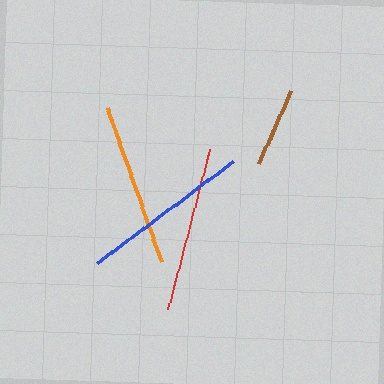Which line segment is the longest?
The blue line is the longest at approximately 170 pixels.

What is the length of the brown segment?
The brown segment is approximately 80 pixels long.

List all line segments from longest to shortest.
From longest to shortest: blue, red, orange, brown.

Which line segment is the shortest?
The brown line is the shortest at approximately 80 pixels.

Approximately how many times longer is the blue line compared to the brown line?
The blue line is approximately 2.1 times the length of the brown line.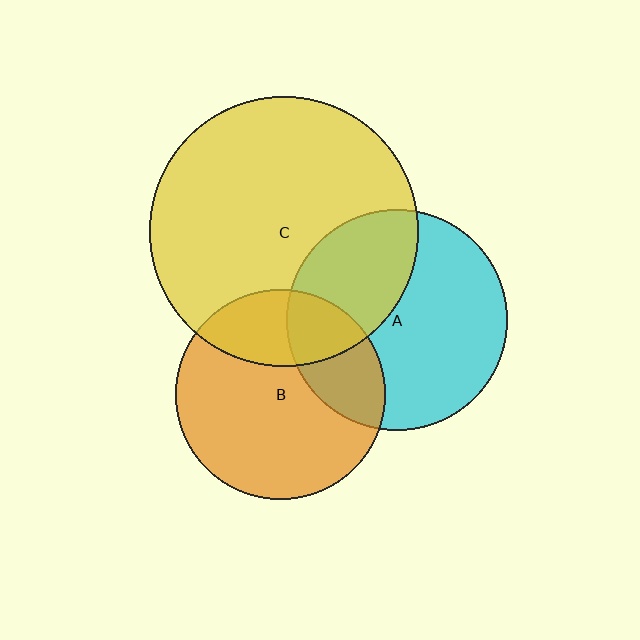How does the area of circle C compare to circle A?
Approximately 1.5 times.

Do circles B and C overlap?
Yes.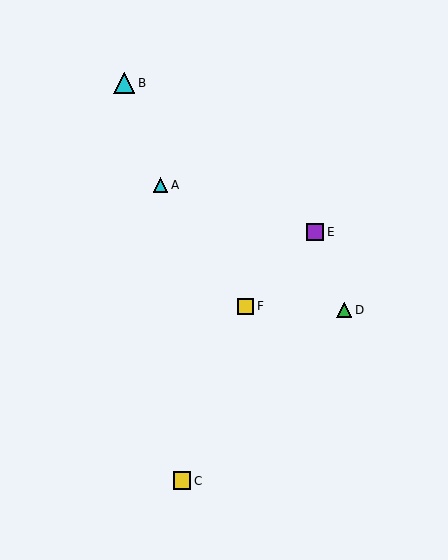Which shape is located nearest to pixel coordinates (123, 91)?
The cyan triangle (labeled B) at (124, 83) is nearest to that location.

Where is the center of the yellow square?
The center of the yellow square is at (182, 481).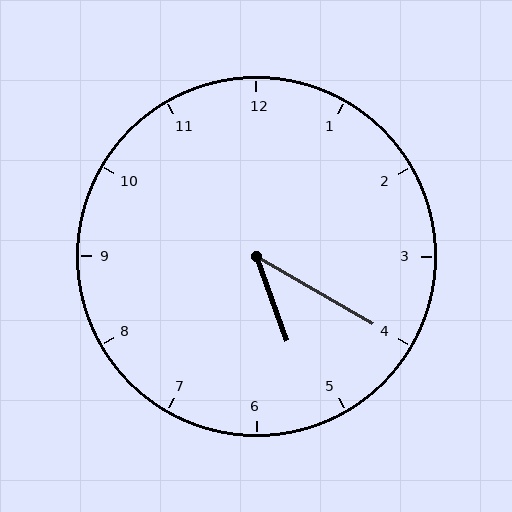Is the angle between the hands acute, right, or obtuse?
It is acute.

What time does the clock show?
5:20.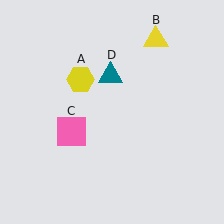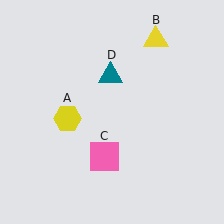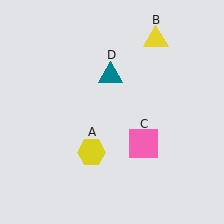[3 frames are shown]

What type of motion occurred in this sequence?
The yellow hexagon (object A), pink square (object C) rotated counterclockwise around the center of the scene.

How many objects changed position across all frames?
2 objects changed position: yellow hexagon (object A), pink square (object C).